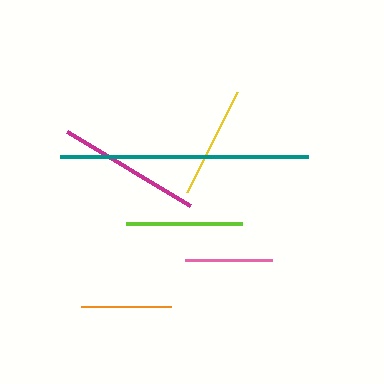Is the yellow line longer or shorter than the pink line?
The yellow line is longer than the pink line.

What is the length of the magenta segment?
The magenta segment is approximately 144 pixels long.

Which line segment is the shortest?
The pink line is the shortest at approximately 87 pixels.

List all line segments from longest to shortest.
From longest to shortest: teal, magenta, lime, yellow, orange, pink.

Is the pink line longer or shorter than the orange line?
The orange line is longer than the pink line.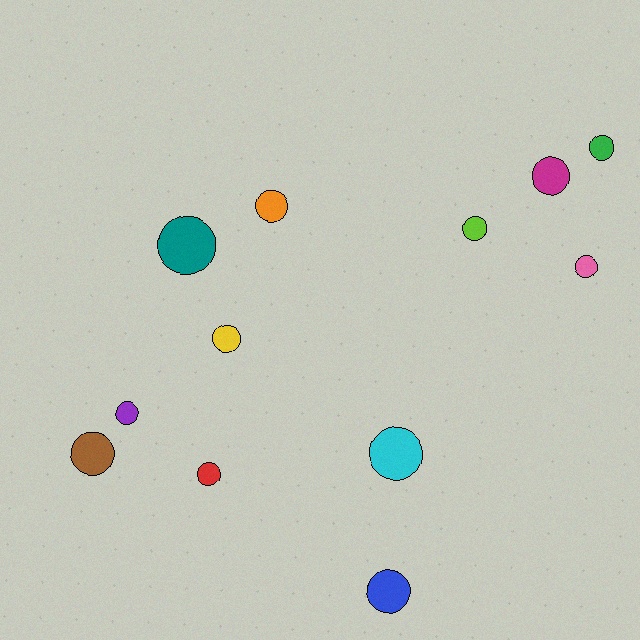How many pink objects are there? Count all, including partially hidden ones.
There is 1 pink object.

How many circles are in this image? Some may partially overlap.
There are 12 circles.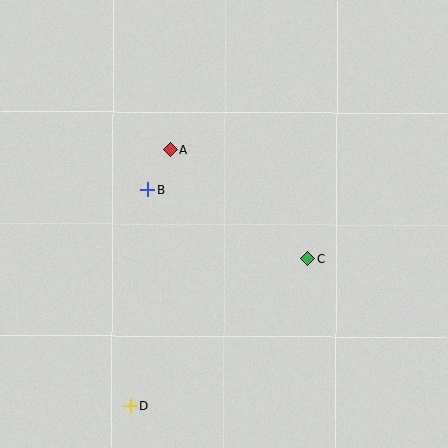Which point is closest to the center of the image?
Point B at (148, 189) is closest to the center.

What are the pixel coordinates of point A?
Point A is at (170, 150).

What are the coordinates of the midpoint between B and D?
The midpoint between B and D is at (139, 298).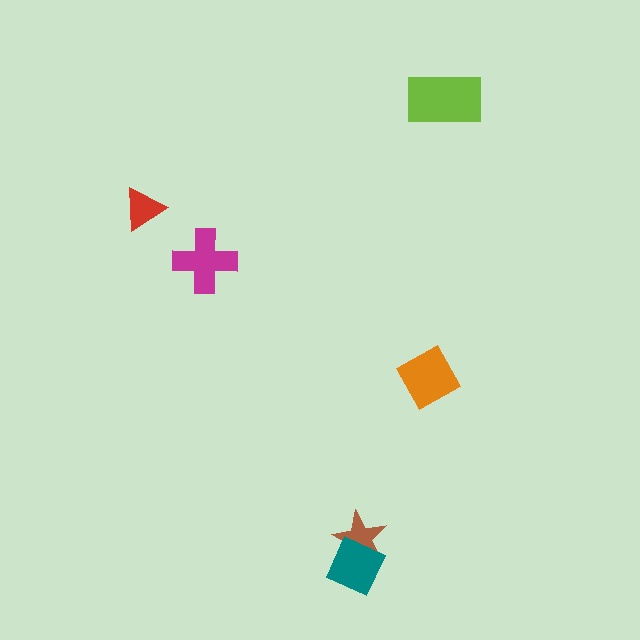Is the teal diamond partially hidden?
No, no other shape covers it.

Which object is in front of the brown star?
The teal diamond is in front of the brown star.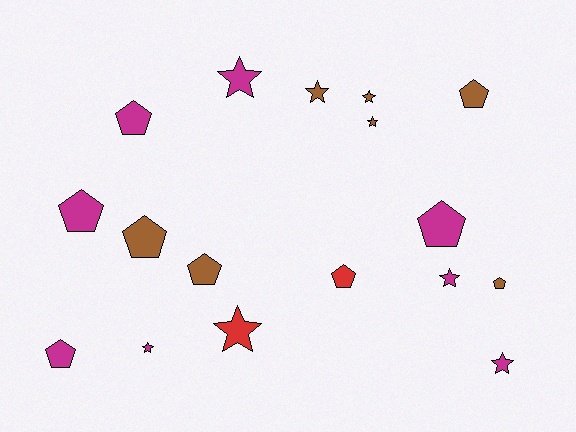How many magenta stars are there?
There are 4 magenta stars.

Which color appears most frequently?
Magenta, with 8 objects.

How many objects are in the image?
There are 17 objects.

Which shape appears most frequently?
Pentagon, with 9 objects.